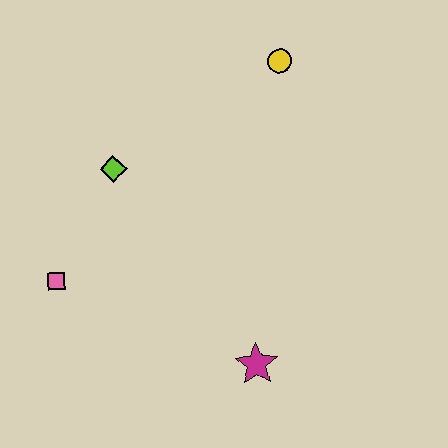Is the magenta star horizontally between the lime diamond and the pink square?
No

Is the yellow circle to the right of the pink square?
Yes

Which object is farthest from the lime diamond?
The magenta star is farthest from the lime diamond.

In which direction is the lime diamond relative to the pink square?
The lime diamond is above the pink square.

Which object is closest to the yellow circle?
The lime diamond is closest to the yellow circle.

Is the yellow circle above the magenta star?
Yes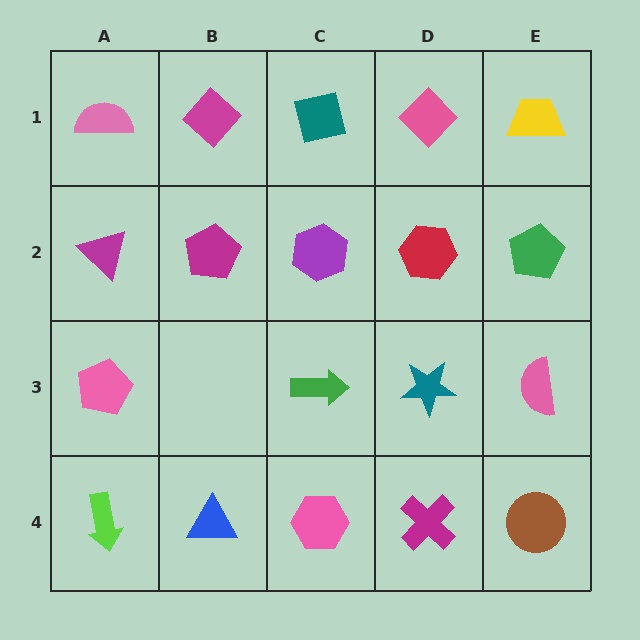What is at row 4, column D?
A magenta cross.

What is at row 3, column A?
A pink pentagon.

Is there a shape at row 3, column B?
No, that cell is empty.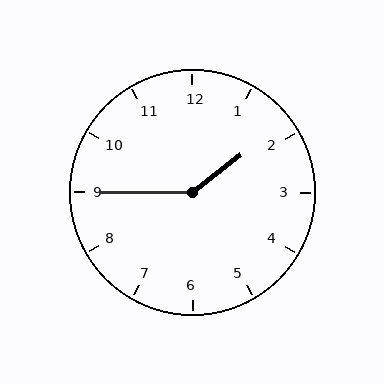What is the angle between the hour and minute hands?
Approximately 142 degrees.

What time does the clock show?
1:45.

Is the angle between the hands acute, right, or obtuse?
It is obtuse.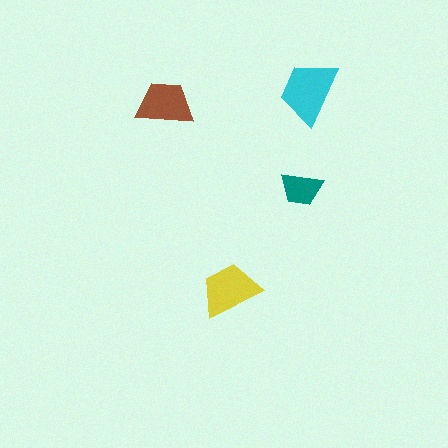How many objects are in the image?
There are 4 objects in the image.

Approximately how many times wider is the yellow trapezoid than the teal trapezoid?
About 1.5 times wider.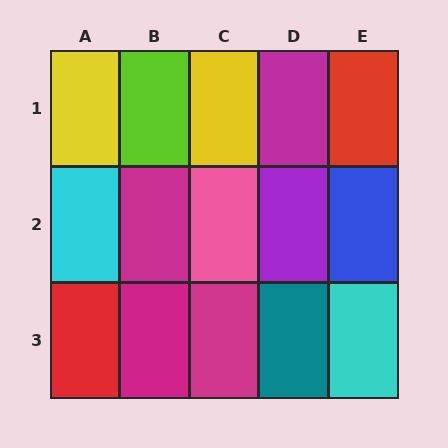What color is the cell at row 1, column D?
Magenta.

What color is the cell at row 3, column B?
Magenta.